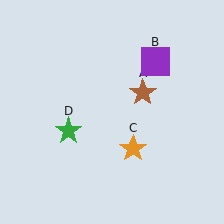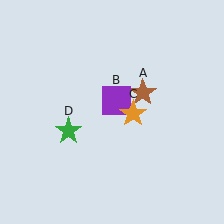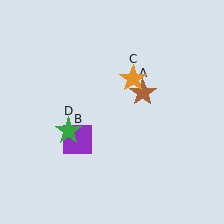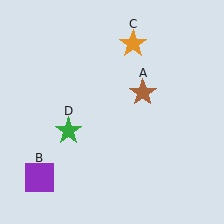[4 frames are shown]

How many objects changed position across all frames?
2 objects changed position: purple square (object B), orange star (object C).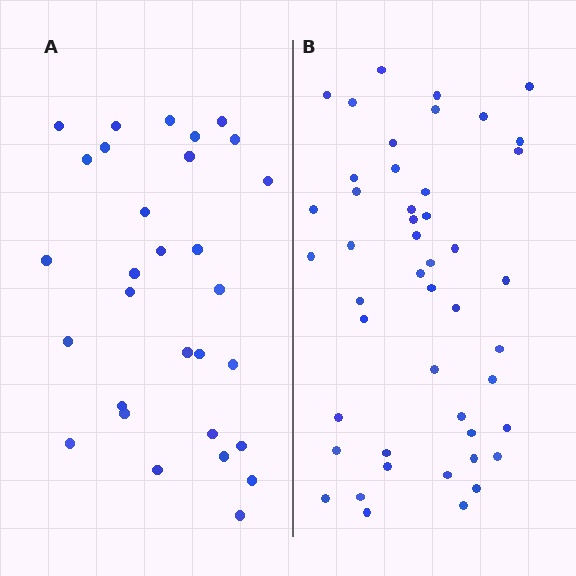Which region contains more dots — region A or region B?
Region B (the right region) has more dots.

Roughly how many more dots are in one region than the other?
Region B has approximately 15 more dots than region A.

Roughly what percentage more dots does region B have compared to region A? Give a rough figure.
About 55% more.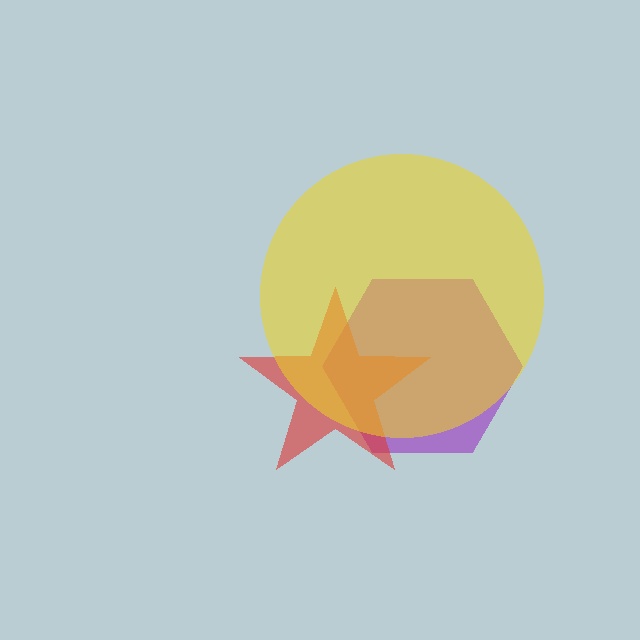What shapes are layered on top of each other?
The layered shapes are: a purple hexagon, a red star, a yellow circle.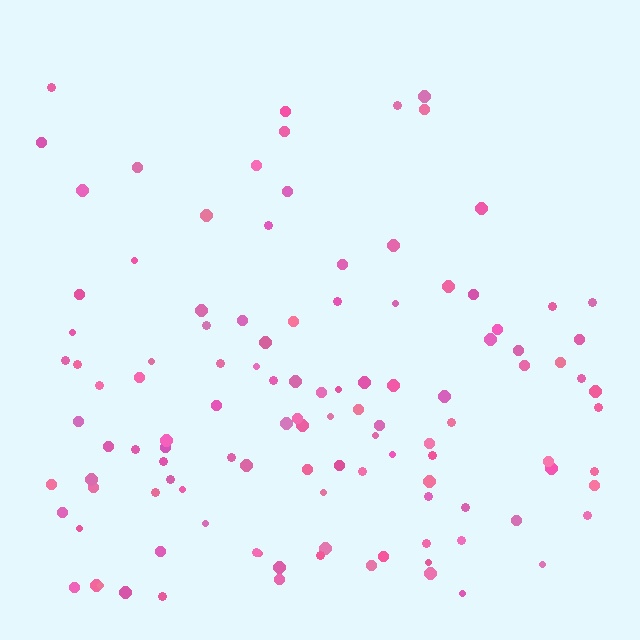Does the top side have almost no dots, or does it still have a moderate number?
Still a moderate number, just noticeably fewer than the bottom.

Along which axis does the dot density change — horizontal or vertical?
Vertical.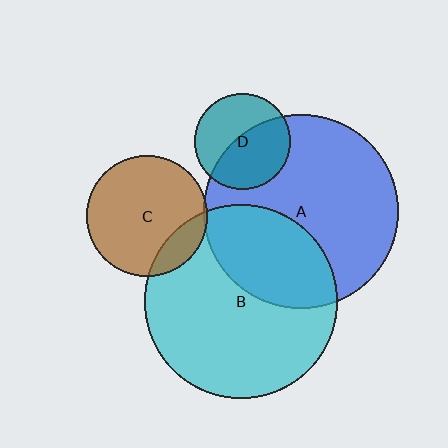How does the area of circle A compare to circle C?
Approximately 2.6 times.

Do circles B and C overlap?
Yes.